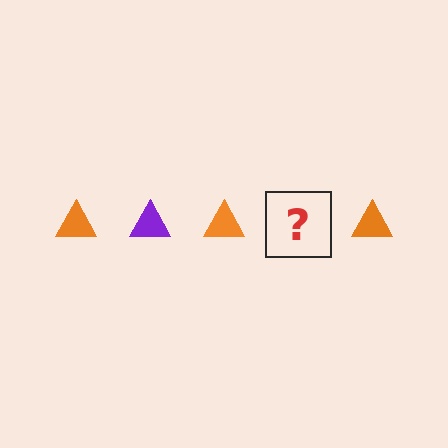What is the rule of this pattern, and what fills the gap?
The rule is that the pattern cycles through orange, purple triangles. The gap should be filled with a purple triangle.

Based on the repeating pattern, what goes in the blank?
The blank should be a purple triangle.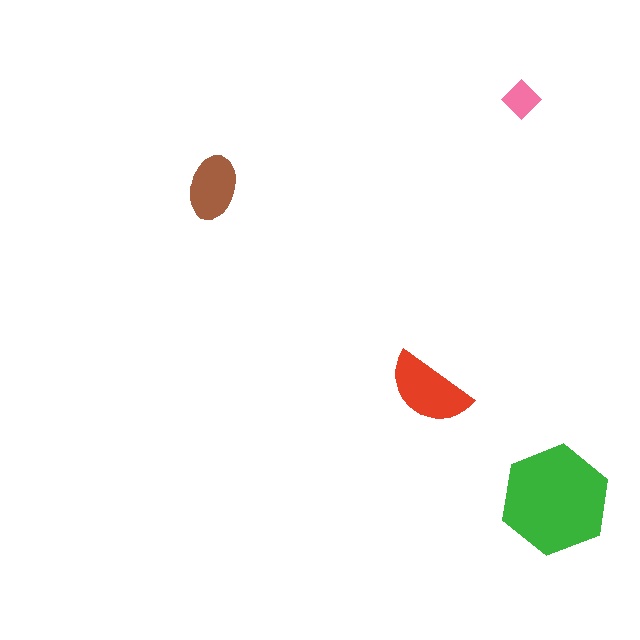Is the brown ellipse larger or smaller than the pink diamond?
Larger.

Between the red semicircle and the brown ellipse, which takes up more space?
The red semicircle.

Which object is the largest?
The green hexagon.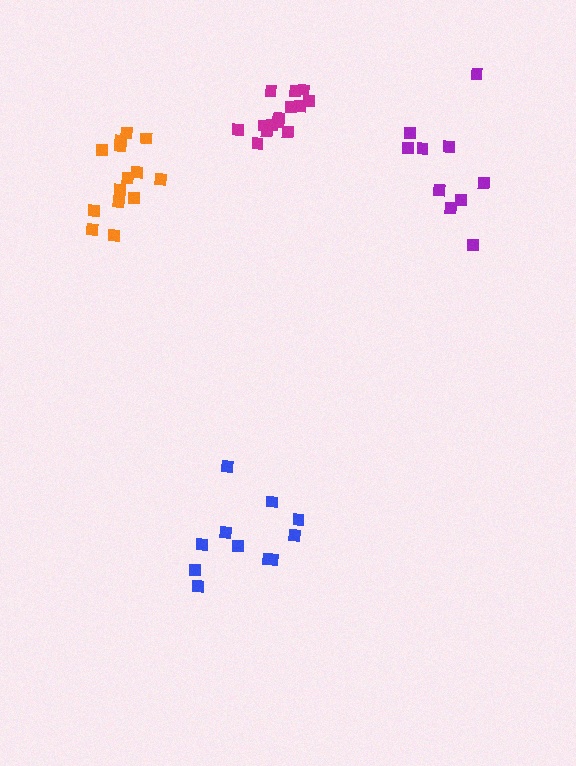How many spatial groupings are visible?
There are 4 spatial groupings.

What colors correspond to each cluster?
The clusters are colored: purple, orange, blue, magenta.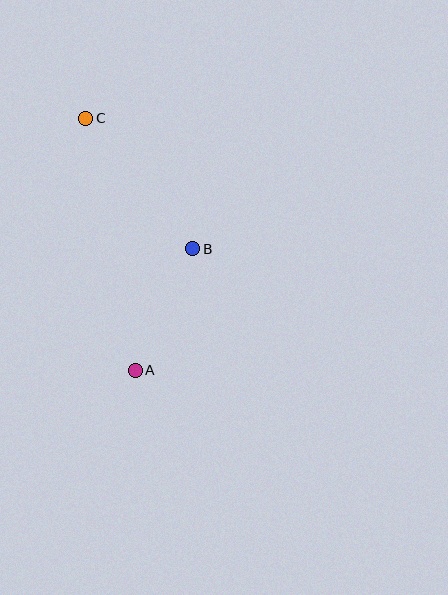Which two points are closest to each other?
Points A and B are closest to each other.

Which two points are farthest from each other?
Points A and C are farthest from each other.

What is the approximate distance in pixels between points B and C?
The distance between B and C is approximately 169 pixels.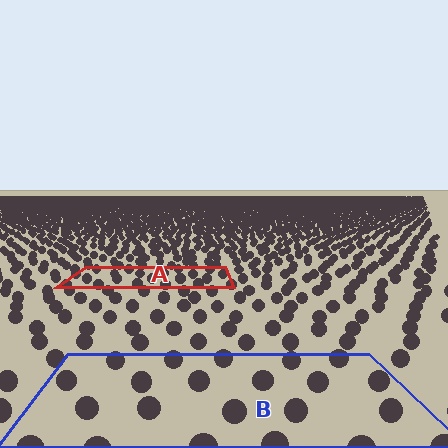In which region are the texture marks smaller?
The texture marks are smaller in region A, because it is farther away.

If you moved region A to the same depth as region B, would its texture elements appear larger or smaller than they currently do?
They would appear larger. At a closer depth, the same texture elements are projected at a bigger on-screen size.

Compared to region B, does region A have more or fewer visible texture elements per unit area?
Region A has more texture elements per unit area — they are packed more densely because it is farther away.